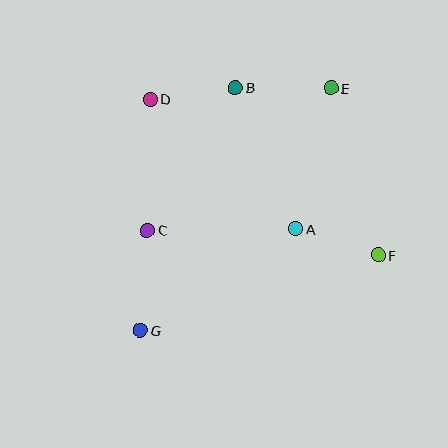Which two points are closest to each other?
Points B and D are closest to each other.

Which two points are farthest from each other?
Points E and G are farthest from each other.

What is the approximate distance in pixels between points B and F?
The distance between B and F is approximately 220 pixels.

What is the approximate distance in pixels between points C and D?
The distance between C and D is approximately 131 pixels.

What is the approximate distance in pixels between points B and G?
The distance between B and G is approximately 261 pixels.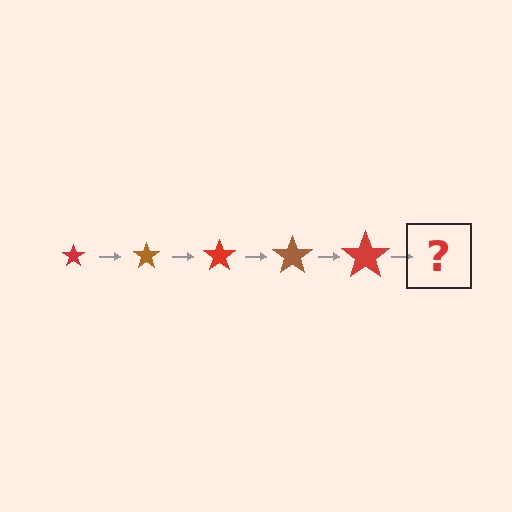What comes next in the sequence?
The next element should be a brown star, larger than the previous one.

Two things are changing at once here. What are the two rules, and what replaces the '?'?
The two rules are that the star grows larger each step and the color cycles through red and brown. The '?' should be a brown star, larger than the previous one.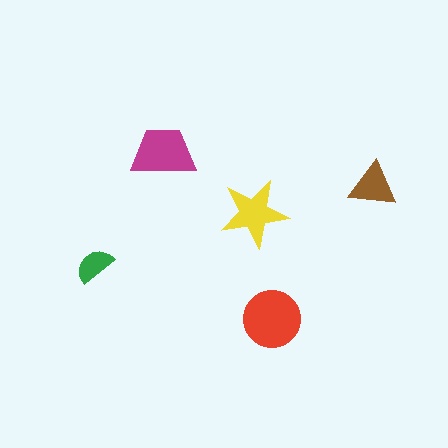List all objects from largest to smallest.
The red circle, the magenta trapezoid, the yellow star, the brown triangle, the green semicircle.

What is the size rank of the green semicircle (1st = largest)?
5th.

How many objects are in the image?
There are 5 objects in the image.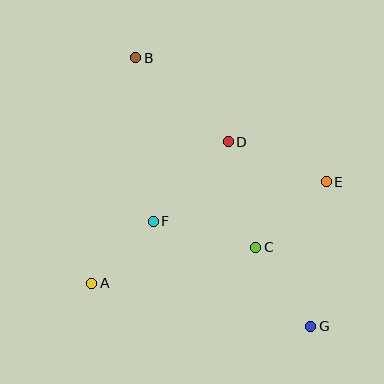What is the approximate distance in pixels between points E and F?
The distance between E and F is approximately 178 pixels.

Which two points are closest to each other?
Points A and F are closest to each other.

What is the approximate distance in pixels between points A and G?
The distance between A and G is approximately 223 pixels.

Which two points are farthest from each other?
Points B and G are farthest from each other.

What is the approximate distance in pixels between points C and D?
The distance between C and D is approximately 109 pixels.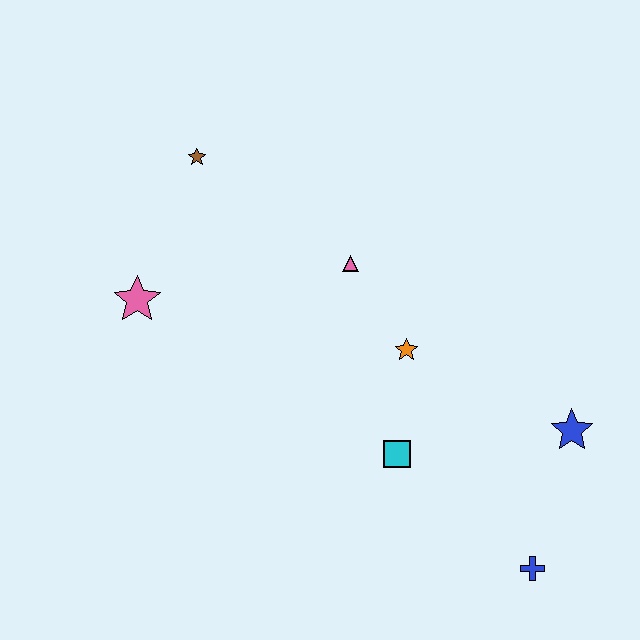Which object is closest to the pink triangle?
The orange star is closest to the pink triangle.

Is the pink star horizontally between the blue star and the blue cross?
No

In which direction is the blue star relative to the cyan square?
The blue star is to the right of the cyan square.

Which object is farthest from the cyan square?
The brown star is farthest from the cyan square.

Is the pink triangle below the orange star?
No